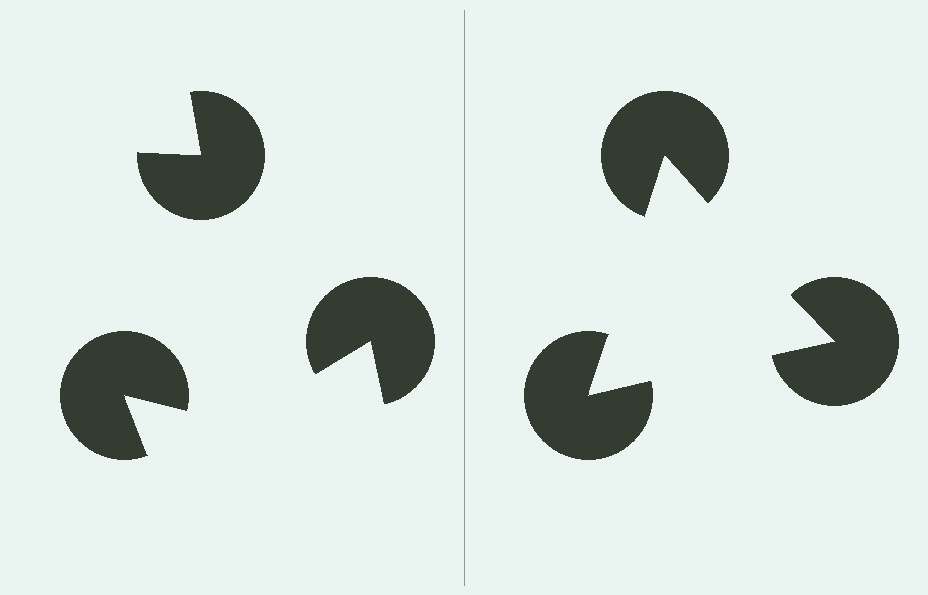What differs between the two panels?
The pac-man discs are positioned identically on both sides; only the wedge orientations differ. On the right they align to a triangle; on the left they are misaligned.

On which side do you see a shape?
An illusory triangle appears on the right side. On the left side the wedge cuts are rotated, so no coherent shape forms.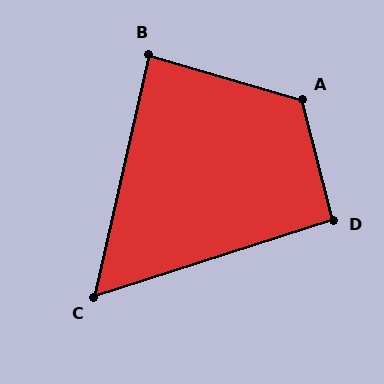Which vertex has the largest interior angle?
A, at approximately 121 degrees.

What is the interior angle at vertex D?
Approximately 93 degrees (approximately right).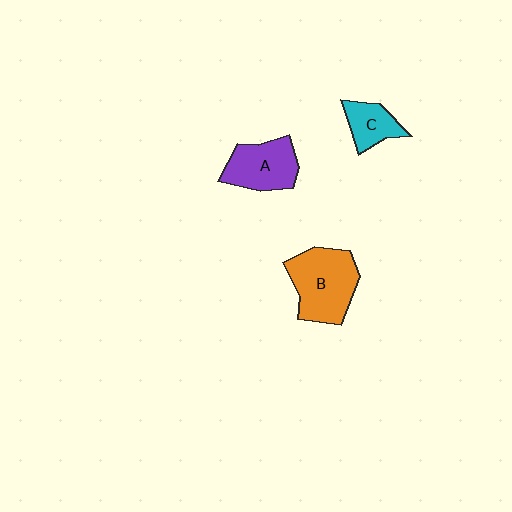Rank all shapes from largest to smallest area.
From largest to smallest: B (orange), A (purple), C (cyan).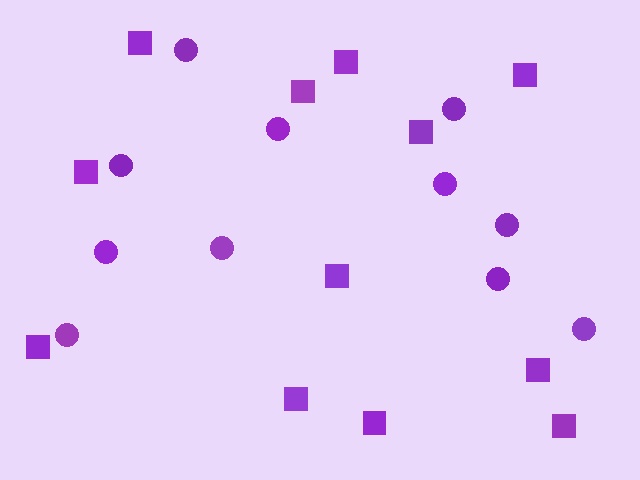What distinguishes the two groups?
There are 2 groups: one group of squares (12) and one group of circles (11).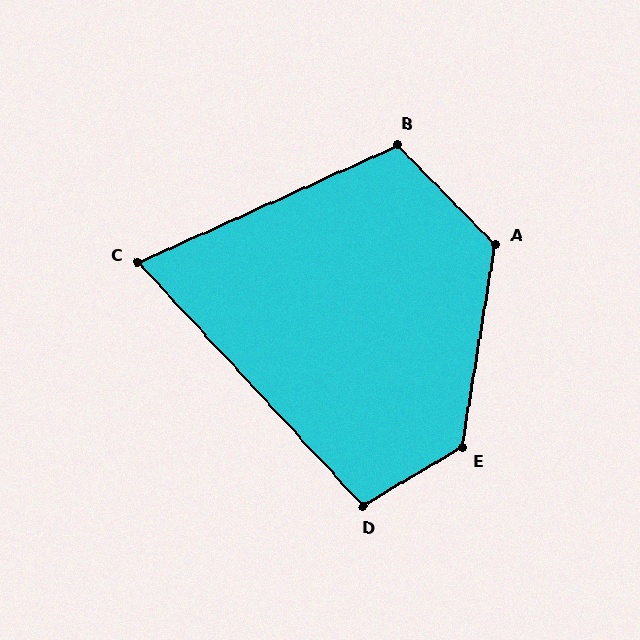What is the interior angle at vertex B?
Approximately 110 degrees (obtuse).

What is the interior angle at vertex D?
Approximately 102 degrees (obtuse).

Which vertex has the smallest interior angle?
C, at approximately 72 degrees.